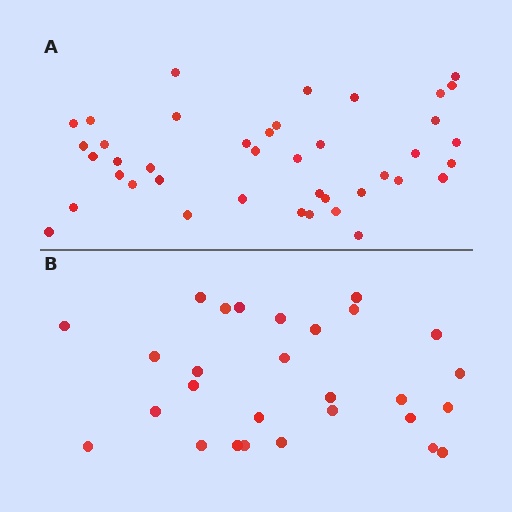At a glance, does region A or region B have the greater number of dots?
Region A (the top region) has more dots.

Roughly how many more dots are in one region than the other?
Region A has approximately 15 more dots than region B.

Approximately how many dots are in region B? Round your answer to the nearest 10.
About 30 dots. (The exact count is 28, which rounds to 30.)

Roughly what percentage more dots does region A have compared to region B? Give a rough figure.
About 45% more.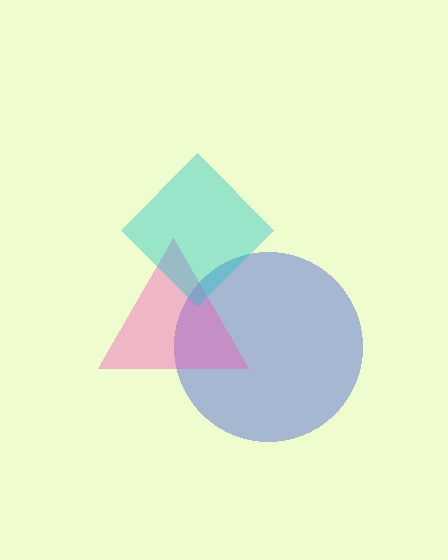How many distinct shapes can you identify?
There are 3 distinct shapes: a blue circle, a pink triangle, a cyan diamond.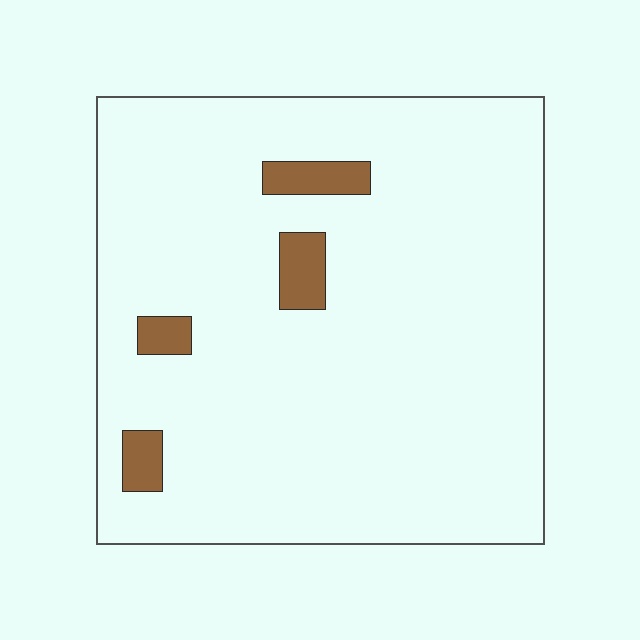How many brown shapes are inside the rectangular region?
4.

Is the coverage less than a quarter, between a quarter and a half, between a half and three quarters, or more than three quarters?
Less than a quarter.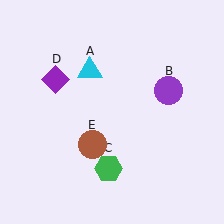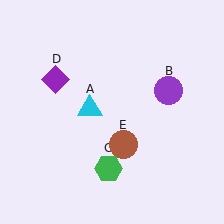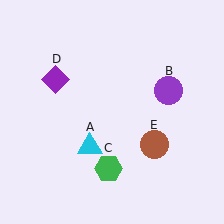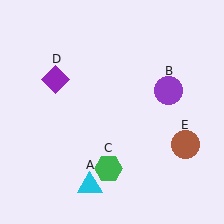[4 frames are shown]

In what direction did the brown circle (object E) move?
The brown circle (object E) moved right.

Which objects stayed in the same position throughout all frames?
Purple circle (object B) and green hexagon (object C) and purple diamond (object D) remained stationary.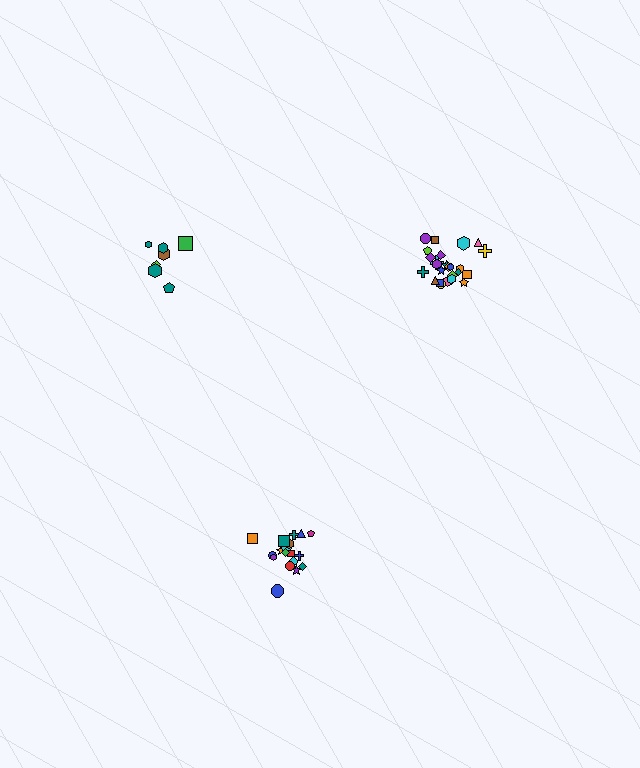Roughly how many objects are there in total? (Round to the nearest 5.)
Roughly 50 objects in total.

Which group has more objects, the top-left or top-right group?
The top-right group.